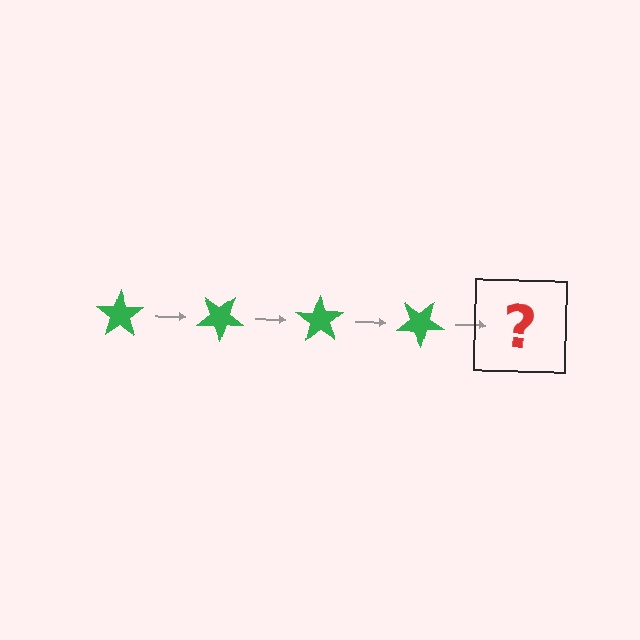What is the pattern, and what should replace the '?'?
The pattern is that the star rotates 35 degrees each step. The '?' should be a green star rotated 140 degrees.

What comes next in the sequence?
The next element should be a green star rotated 140 degrees.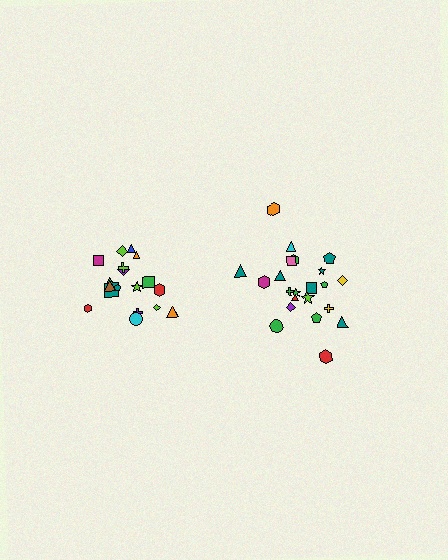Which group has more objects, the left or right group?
The right group.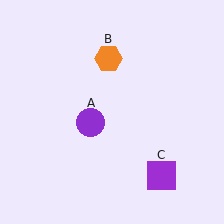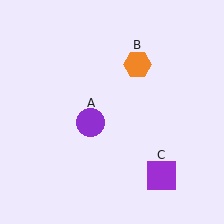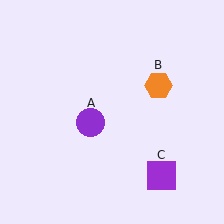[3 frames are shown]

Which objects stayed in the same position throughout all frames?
Purple circle (object A) and purple square (object C) remained stationary.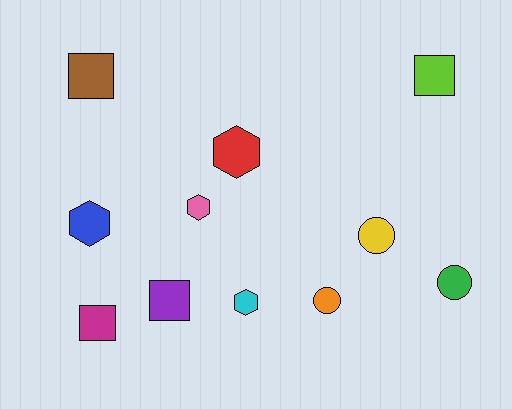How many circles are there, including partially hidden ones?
There are 3 circles.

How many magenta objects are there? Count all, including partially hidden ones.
There is 1 magenta object.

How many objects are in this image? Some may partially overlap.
There are 11 objects.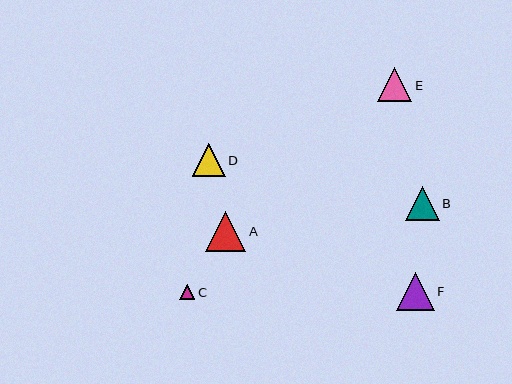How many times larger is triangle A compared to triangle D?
Triangle A is approximately 1.2 times the size of triangle D.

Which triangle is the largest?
Triangle A is the largest with a size of approximately 40 pixels.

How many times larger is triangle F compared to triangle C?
Triangle F is approximately 2.5 times the size of triangle C.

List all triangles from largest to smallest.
From largest to smallest: A, F, B, E, D, C.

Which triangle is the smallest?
Triangle C is the smallest with a size of approximately 15 pixels.